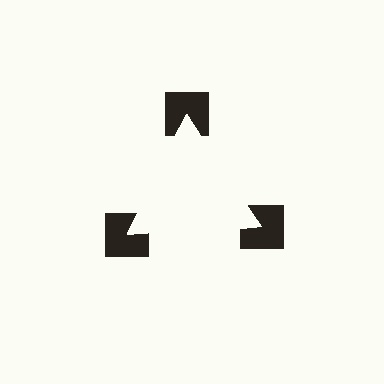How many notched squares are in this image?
There are 3 — one at each vertex of the illusory triangle.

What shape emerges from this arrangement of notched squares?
An illusory triangle — its edges are inferred from the aligned wedge cuts in the notched squares, not physically drawn.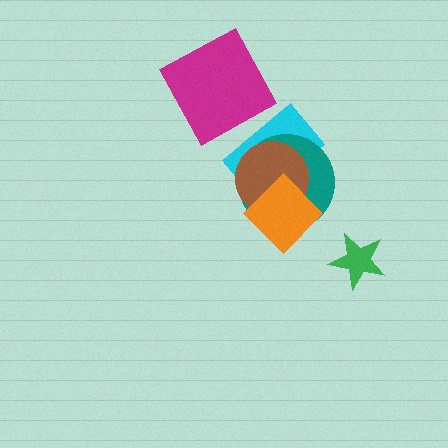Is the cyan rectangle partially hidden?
Yes, it is partially covered by another shape.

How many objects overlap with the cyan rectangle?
3 objects overlap with the cyan rectangle.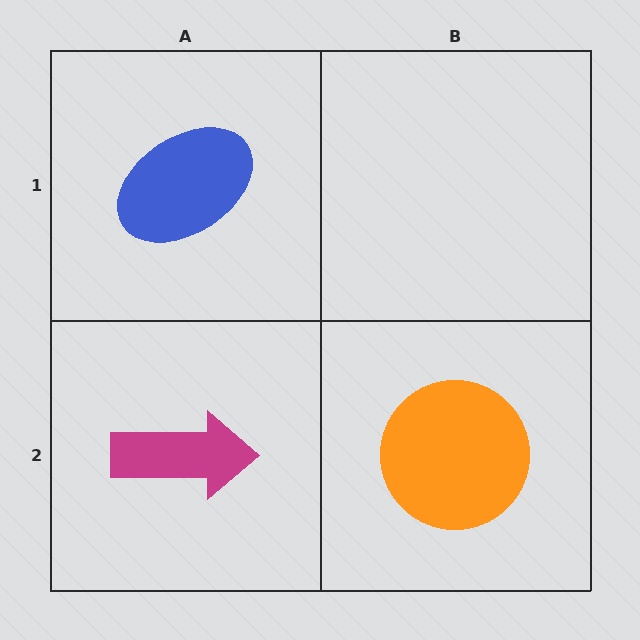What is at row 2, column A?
A magenta arrow.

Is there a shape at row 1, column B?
No, that cell is empty.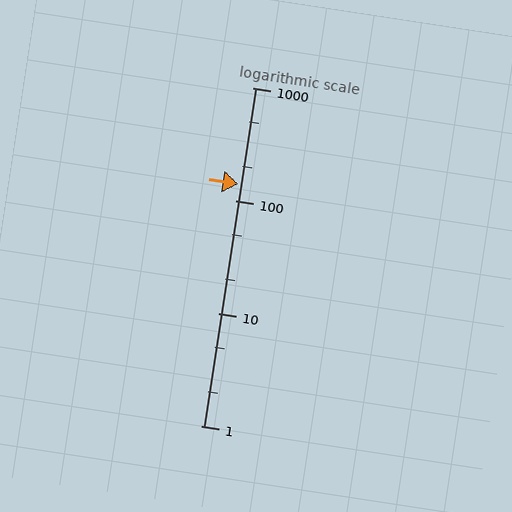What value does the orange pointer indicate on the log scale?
The pointer indicates approximately 140.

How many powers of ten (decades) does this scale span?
The scale spans 3 decades, from 1 to 1000.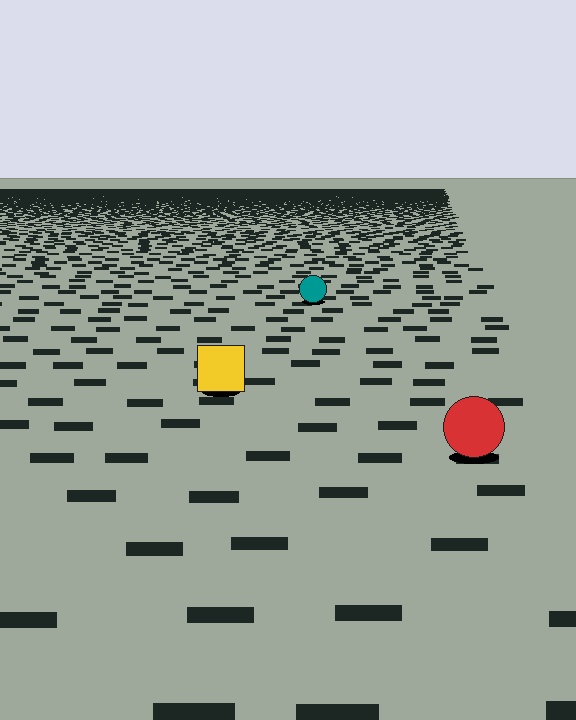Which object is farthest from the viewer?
The teal circle is farthest from the viewer. It appears smaller and the ground texture around it is denser.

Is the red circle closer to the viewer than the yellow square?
Yes. The red circle is closer — you can tell from the texture gradient: the ground texture is coarser near it.